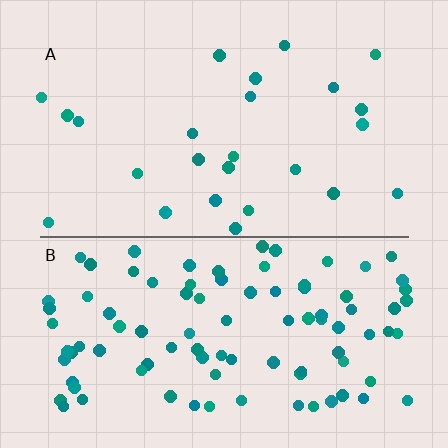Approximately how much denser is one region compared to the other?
Approximately 3.7× — region B over region A.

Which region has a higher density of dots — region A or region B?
B (the bottom).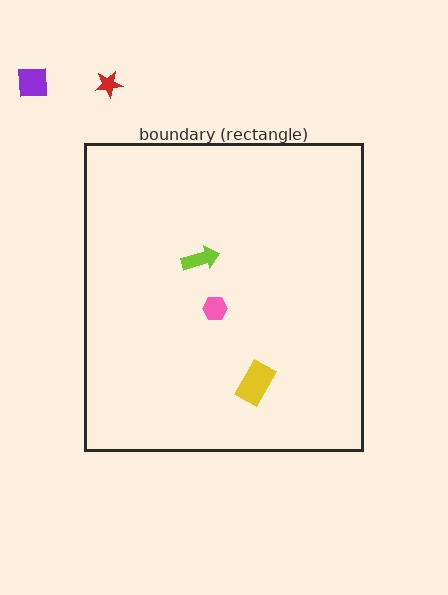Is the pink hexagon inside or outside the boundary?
Inside.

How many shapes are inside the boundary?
3 inside, 2 outside.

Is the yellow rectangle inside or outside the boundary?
Inside.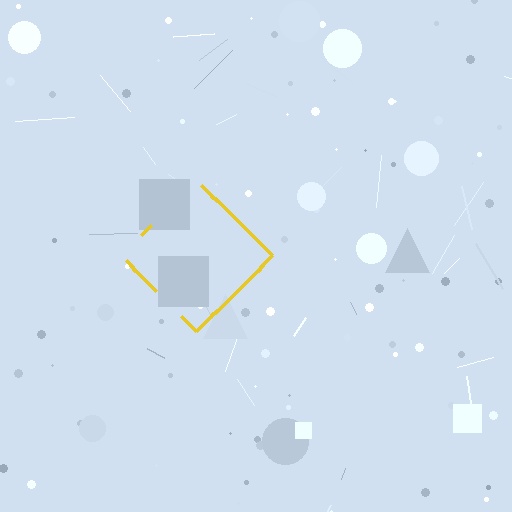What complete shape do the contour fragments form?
The contour fragments form a diamond.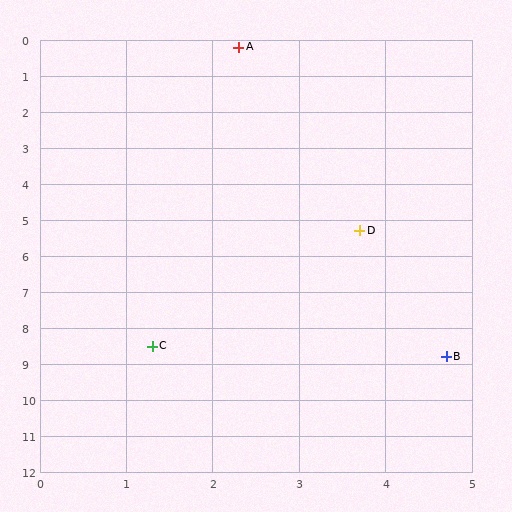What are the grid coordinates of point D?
Point D is at approximately (3.7, 5.3).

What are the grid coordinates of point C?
Point C is at approximately (1.3, 8.5).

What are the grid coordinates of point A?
Point A is at approximately (2.3, 0.2).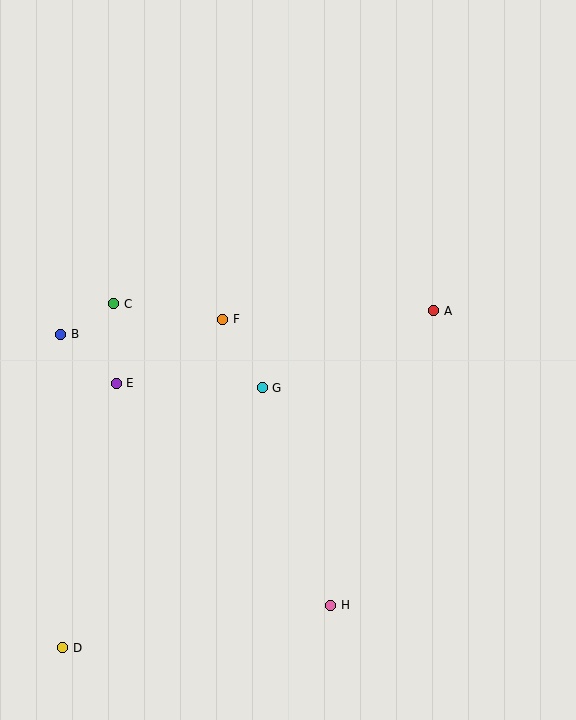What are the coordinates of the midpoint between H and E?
The midpoint between H and E is at (223, 494).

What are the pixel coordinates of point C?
Point C is at (114, 304).